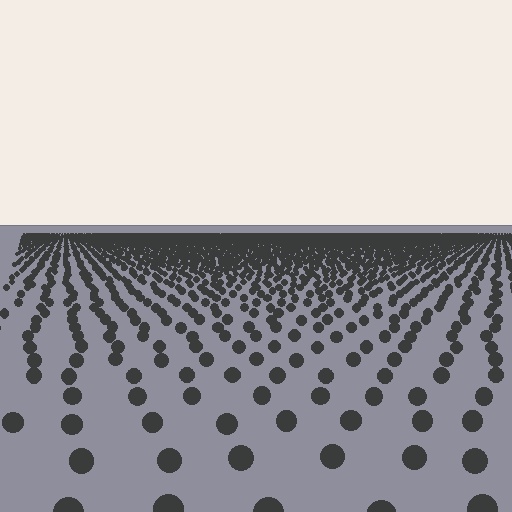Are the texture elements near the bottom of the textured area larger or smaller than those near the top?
Larger. Near the bottom, elements are closer to the viewer and appear at a bigger on-screen size.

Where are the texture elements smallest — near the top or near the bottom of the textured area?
Near the top.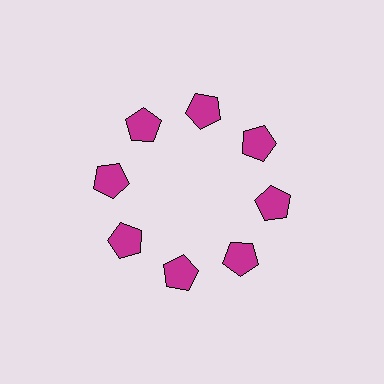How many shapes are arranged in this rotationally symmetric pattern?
There are 8 shapes, arranged in 8 groups of 1.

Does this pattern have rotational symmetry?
Yes, this pattern has 8-fold rotational symmetry. It looks the same after rotating 45 degrees around the center.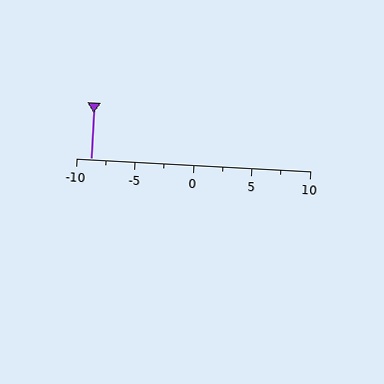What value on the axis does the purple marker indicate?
The marker indicates approximately -8.8.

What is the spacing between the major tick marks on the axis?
The major ticks are spaced 5 apart.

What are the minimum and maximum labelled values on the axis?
The axis runs from -10 to 10.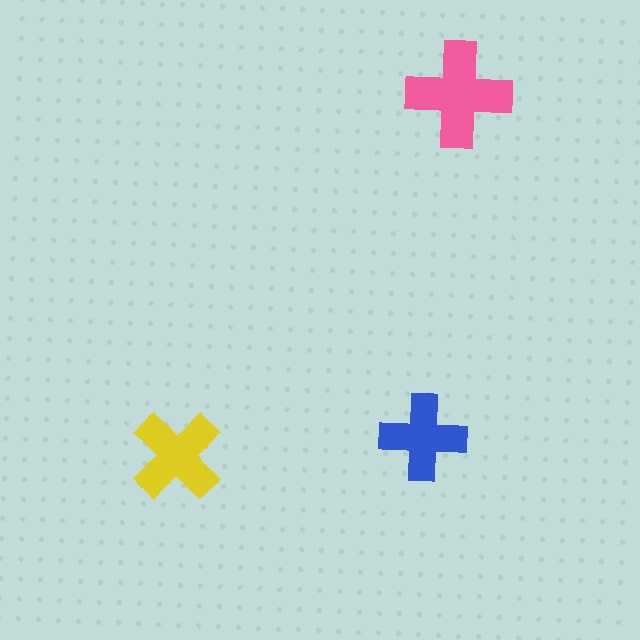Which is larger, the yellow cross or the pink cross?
The pink one.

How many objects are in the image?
There are 3 objects in the image.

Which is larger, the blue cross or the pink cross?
The pink one.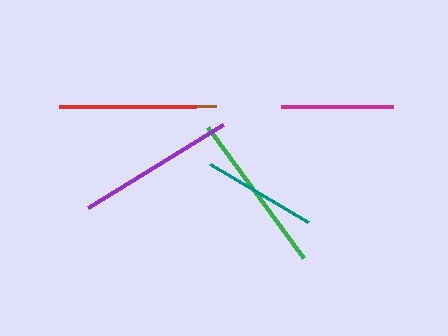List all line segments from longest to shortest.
From longest to shortest: green, purple, red, teal, magenta, brown.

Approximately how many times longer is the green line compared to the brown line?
The green line is approximately 1.7 times the length of the brown line.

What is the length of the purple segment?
The purple segment is approximately 158 pixels long.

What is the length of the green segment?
The green segment is approximately 163 pixels long.